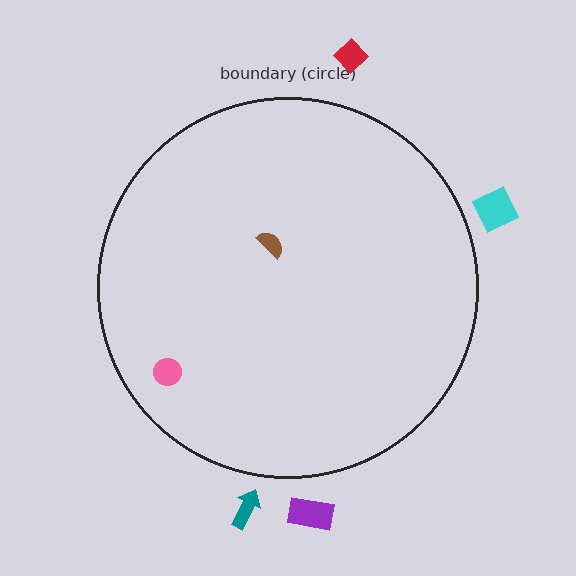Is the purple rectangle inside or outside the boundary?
Outside.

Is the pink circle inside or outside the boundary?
Inside.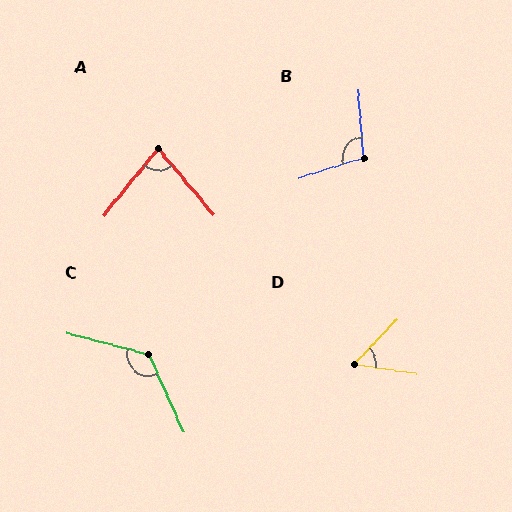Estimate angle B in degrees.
Approximately 103 degrees.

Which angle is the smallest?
D, at approximately 55 degrees.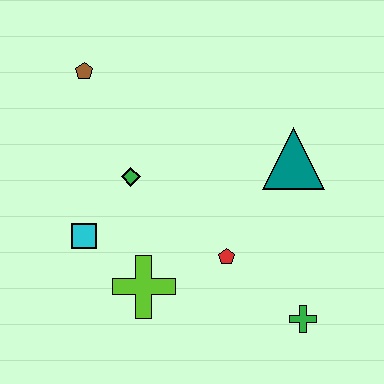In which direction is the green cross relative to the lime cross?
The green cross is to the right of the lime cross.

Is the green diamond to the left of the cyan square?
No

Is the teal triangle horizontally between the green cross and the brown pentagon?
Yes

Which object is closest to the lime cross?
The cyan square is closest to the lime cross.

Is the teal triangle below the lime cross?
No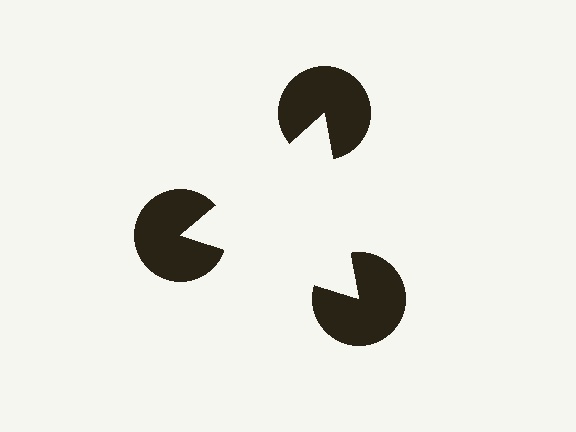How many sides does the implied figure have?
3 sides.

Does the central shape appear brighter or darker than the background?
It typically appears slightly brighter than the background, even though no actual brightness change is drawn.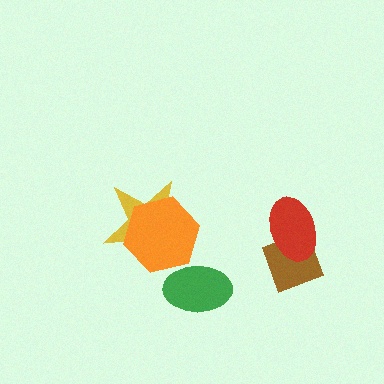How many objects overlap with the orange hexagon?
2 objects overlap with the orange hexagon.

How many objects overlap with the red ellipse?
1 object overlaps with the red ellipse.